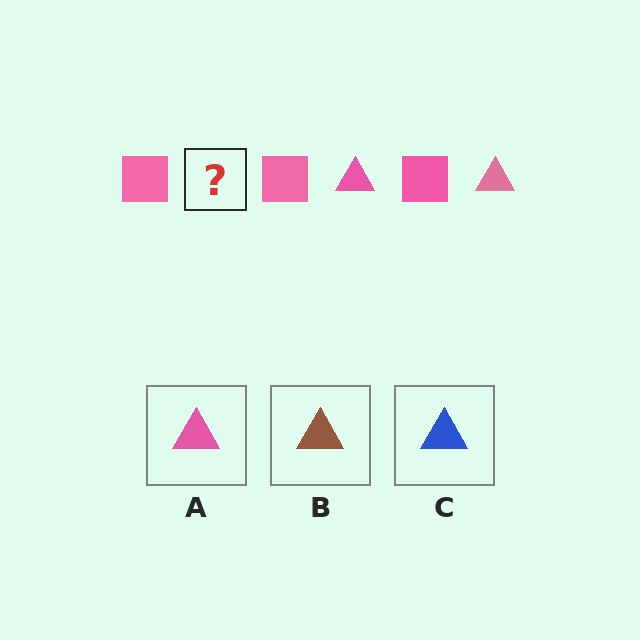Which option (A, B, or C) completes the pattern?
A.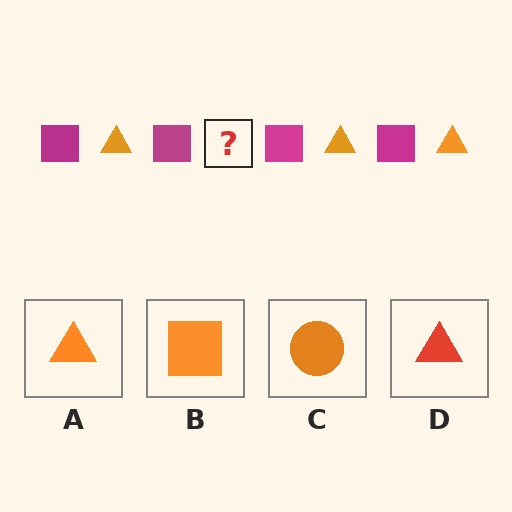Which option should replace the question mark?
Option A.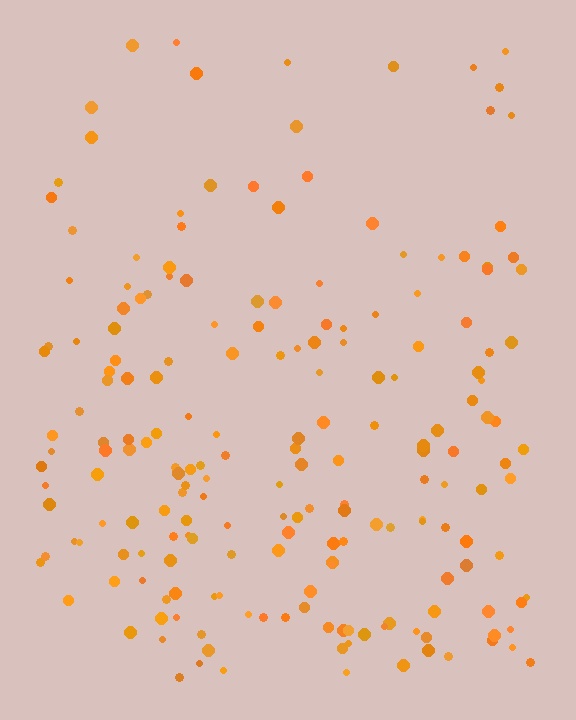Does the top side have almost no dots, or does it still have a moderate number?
Still a moderate number, just noticeably fewer than the bottom.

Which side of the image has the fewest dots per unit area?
The top.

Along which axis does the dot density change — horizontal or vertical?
Vertical.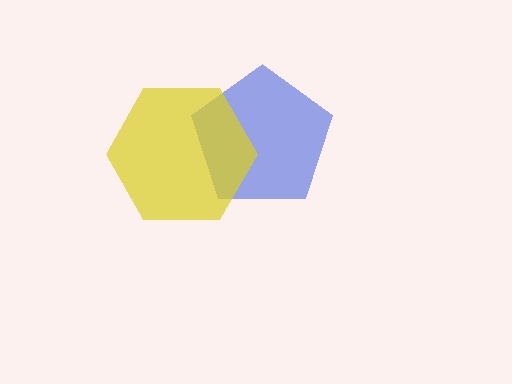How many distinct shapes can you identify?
There are 2 distinct shapes: a blue pentagon, a yellow hexagon.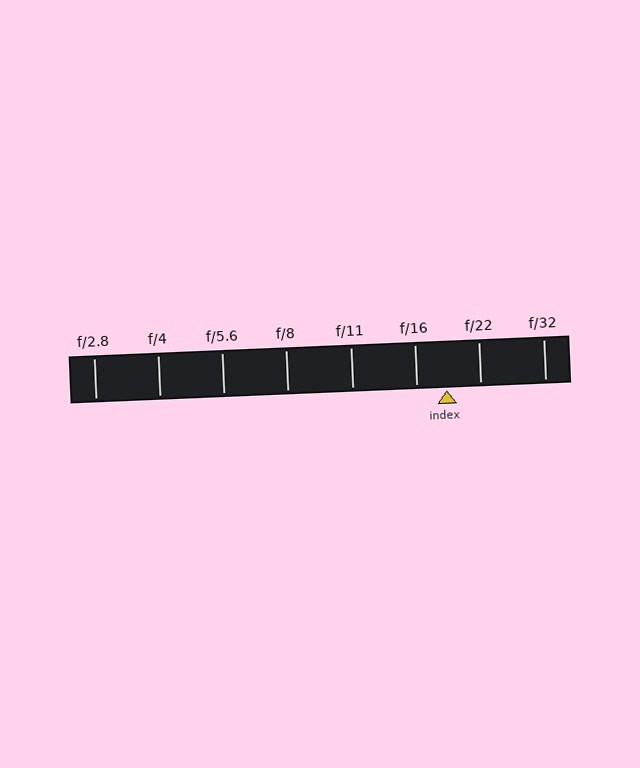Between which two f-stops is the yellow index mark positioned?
The index mark is between f/16 and f/22.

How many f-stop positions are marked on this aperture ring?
There are 8 f-stop positions marked.